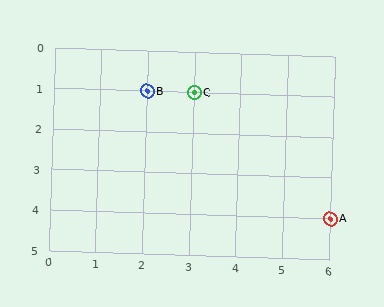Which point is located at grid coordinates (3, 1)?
Point C is at (3, 1).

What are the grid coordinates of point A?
Point A is at grid coordinates (6, 4).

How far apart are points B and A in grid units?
Points B and A are 4 columns and 3 rows apart (about 5.0 grid units diagonally).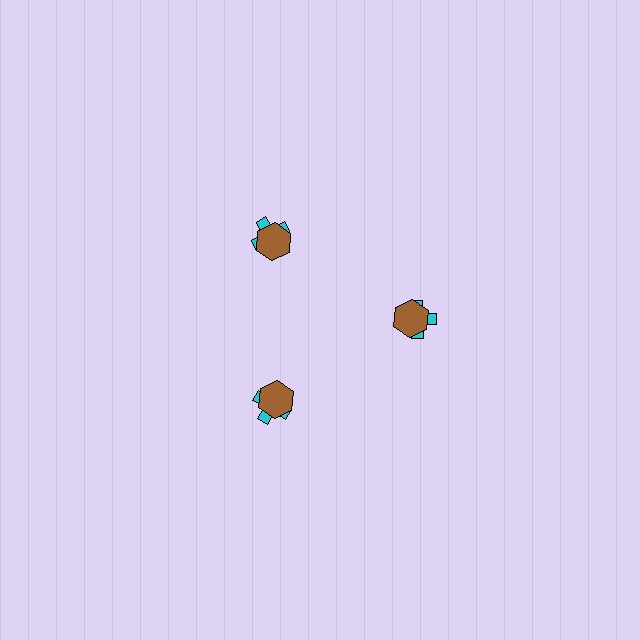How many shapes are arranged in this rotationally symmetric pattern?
There are 6 shapes, arranged in 3 groups of 2.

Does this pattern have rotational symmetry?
Yes, this pattern has 3-fold rotational symmetry. It looks the same after rotating 120 degrees around the center.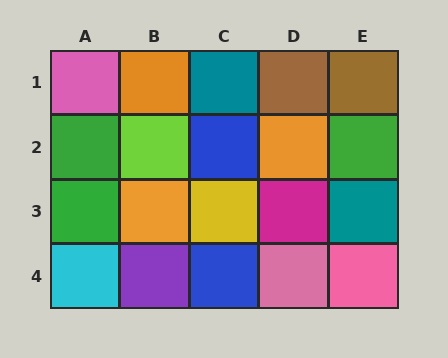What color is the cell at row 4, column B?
Purple.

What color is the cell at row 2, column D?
Orange.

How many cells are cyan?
1 cell is cyan.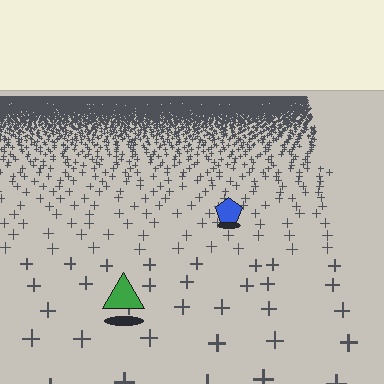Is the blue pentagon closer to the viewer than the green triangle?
No. The green triangle is closer — you can tell from the texture gradient: the ground texture is coarser near it.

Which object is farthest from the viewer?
The blue pentagon is farthest from the viewer. It appears smaller and the ground texture around it is denser.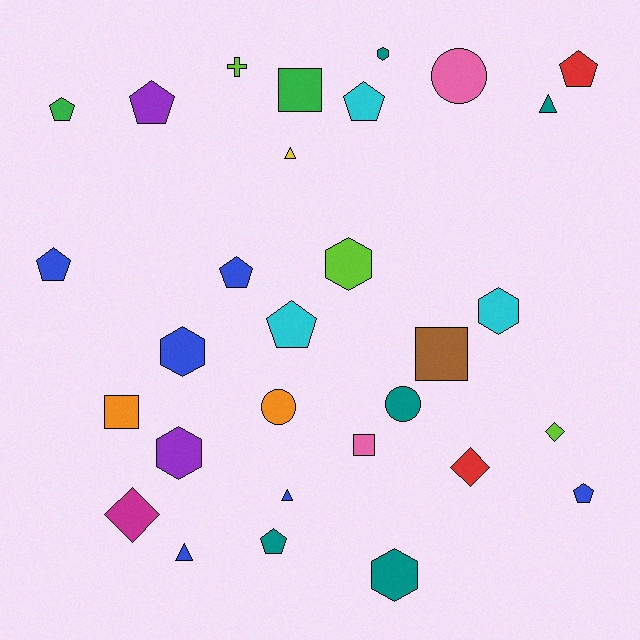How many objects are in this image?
There are 30 objects.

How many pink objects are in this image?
There are 2 pink objects.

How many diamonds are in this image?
There are 3 diamonds.